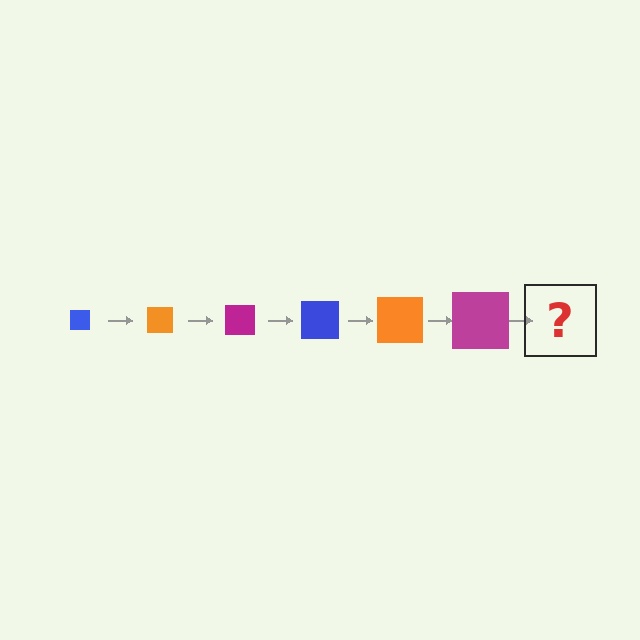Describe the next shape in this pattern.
It should be a blue square, larger than the previous one.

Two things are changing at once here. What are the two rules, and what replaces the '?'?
The two rules are that the square grows larger each step and the color cycles through blue, orange, and magenta. The '?' should be a blue square, larger than the previous one.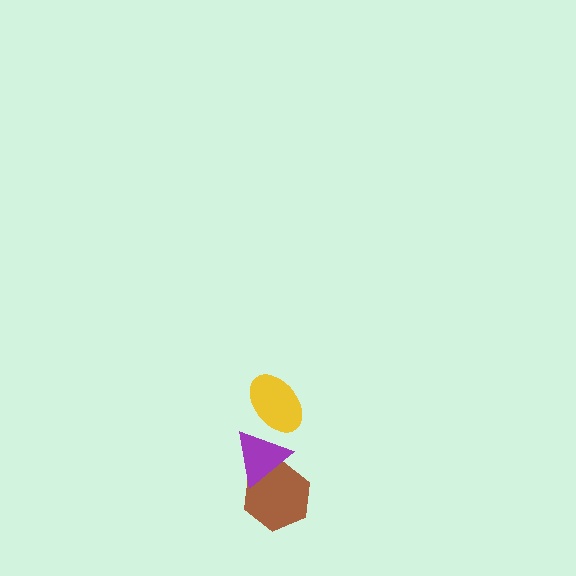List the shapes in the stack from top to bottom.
From top to bottom: the yellow ellipse, the purple triangle, the brown hexagon.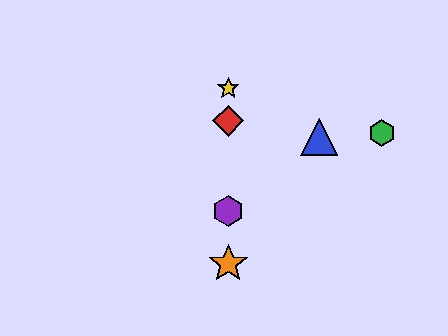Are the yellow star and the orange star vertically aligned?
Yes, both are at x≈228.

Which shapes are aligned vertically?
The red diamond, the yellow star, the purple hexagon, the orange star are aligned vertically.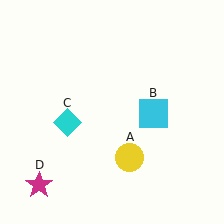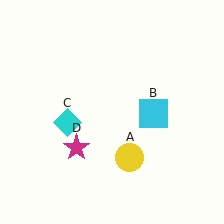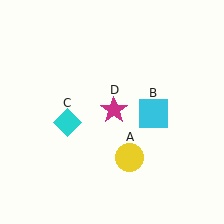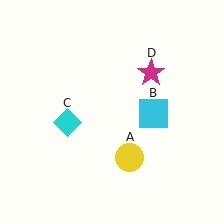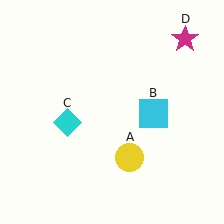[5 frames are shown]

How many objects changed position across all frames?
1 object changed position: magenta star (object D).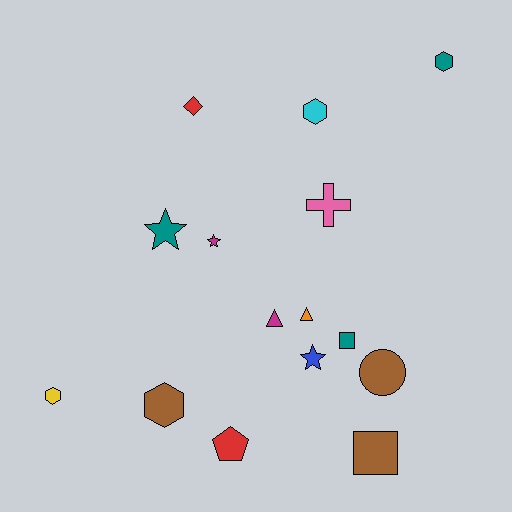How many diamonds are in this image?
There is 1 diamond.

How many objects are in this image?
There are 15 objects.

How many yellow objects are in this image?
There is 1 yellow object.